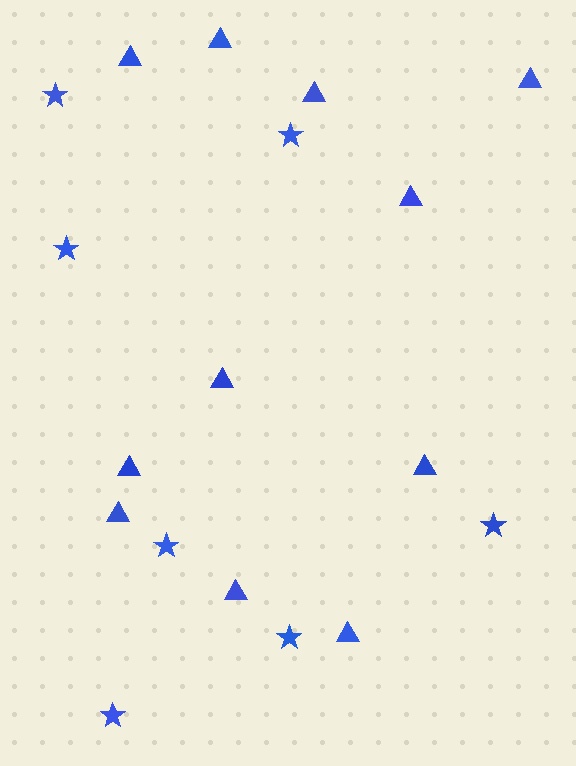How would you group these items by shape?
There are 2 groups: one group of triangles (11) and one group of stars (7).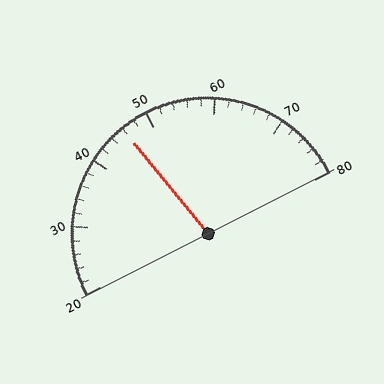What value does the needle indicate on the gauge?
The needle indicates approximately 46.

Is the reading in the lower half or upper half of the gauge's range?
The reading is in the lower half of the range (20 to 80).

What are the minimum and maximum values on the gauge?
The gauge ranges from 20 to 80.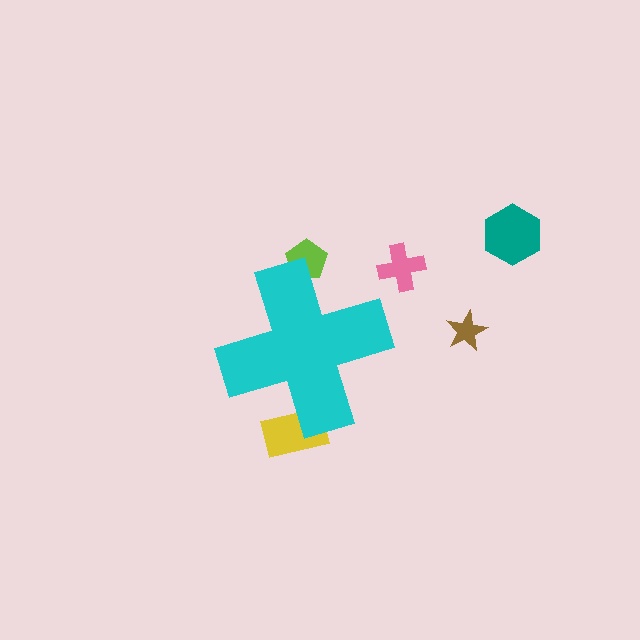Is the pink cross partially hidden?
No, the pink cross is fully visible.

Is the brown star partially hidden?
No, the brown star is fully visible.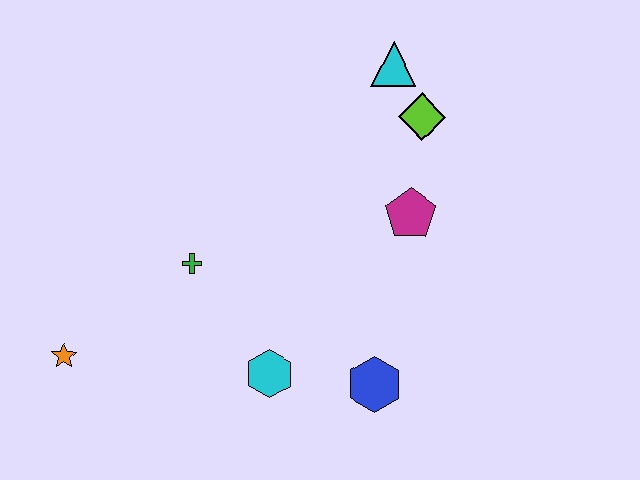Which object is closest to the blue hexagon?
The cyan hexagon is closest to the blue hexagon.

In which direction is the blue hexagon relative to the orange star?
The blue hexagon is to the right of the orange star.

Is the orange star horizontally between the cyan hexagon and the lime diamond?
No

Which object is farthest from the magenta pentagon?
The orange star is farthest from the magenta pentagon.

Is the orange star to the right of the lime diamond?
No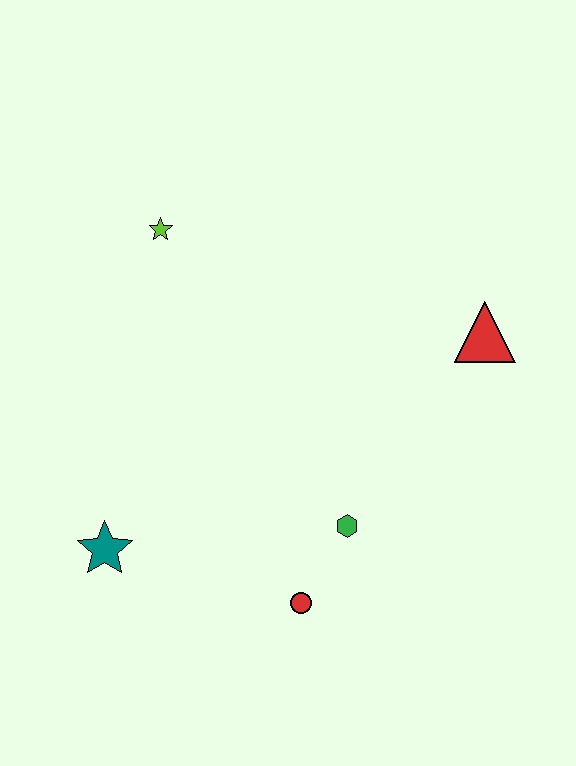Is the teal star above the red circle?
Yes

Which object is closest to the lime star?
The teal star is closest to the lime star.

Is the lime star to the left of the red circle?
Yes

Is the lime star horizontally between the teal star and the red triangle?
Yes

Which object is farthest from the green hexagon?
The lime star is farthest from the green hexagon.